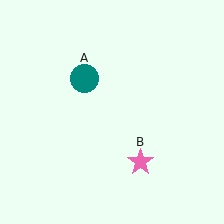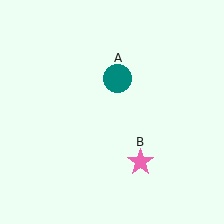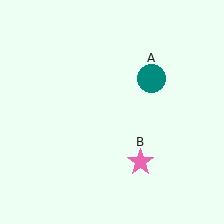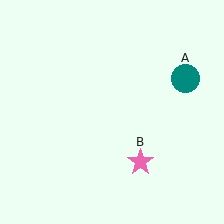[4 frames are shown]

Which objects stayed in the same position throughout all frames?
Pink star (object B) remained stationary.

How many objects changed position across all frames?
1 object changed position: teal circle (object A).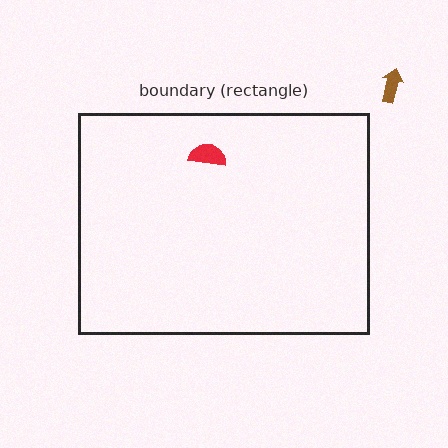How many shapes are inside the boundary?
1 inside, 1 outside.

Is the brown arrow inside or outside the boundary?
Outside.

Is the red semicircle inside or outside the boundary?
Inside.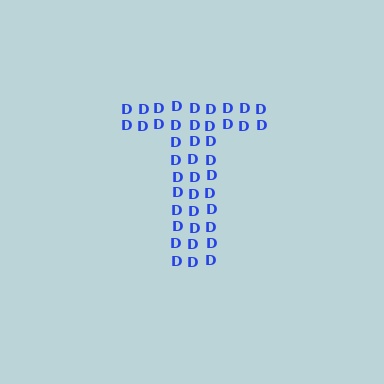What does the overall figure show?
The overall figure shows the letter T.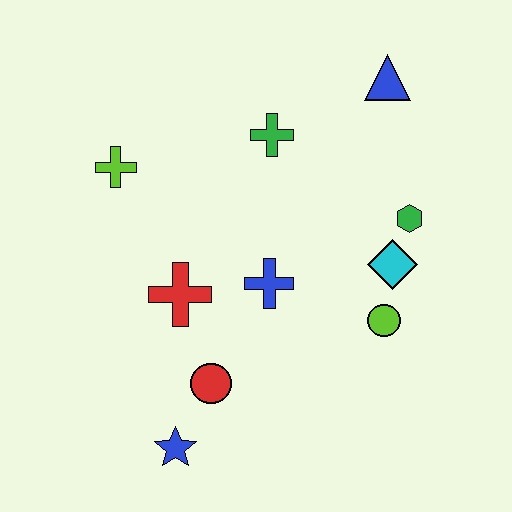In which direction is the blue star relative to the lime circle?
The blue star is to the left of the lime circle.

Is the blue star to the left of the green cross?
Yes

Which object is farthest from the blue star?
The blue triangle is farthest from the blue star.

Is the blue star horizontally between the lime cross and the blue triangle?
Yes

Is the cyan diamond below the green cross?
Yes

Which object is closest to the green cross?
The blue triangle is closest to the green cross.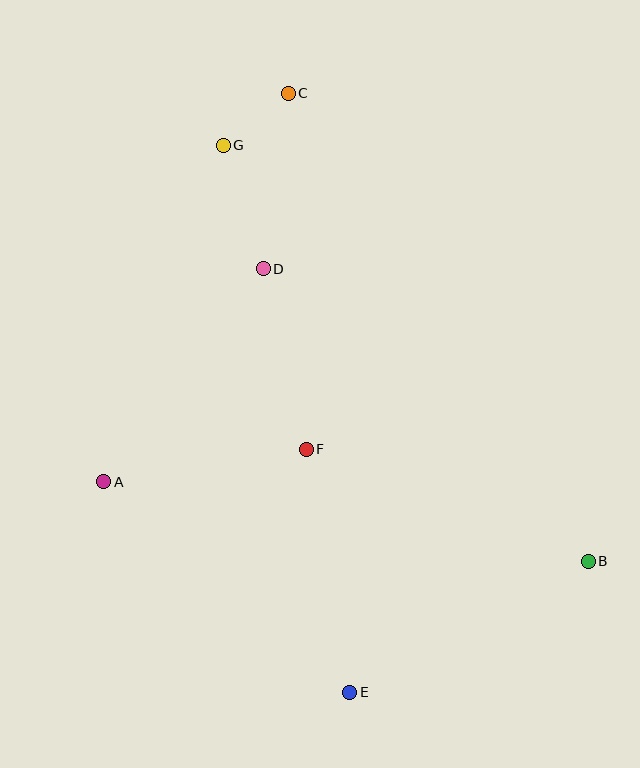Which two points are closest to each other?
Points C and G are closest to each other.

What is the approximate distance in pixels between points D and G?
The distance between D and G is approximately 130 pixels.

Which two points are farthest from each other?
Points C and E are farthest from each other.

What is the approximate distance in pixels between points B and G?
The distance between B and G is approximately 553 pixels.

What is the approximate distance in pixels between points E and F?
The distance between E and F is approximately 247 pixels.